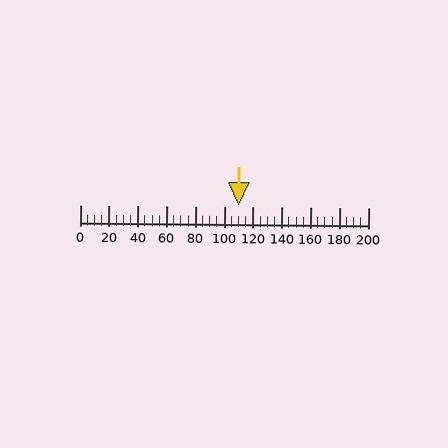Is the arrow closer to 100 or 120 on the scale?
The arrow is closer to 120.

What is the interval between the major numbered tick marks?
The major tick marks are spaced 20 units apart.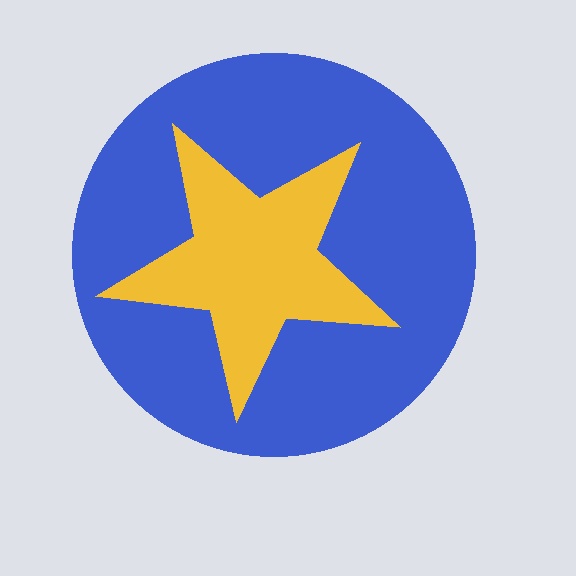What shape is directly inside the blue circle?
The yellow star.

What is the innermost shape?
The yellow star.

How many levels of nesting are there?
2.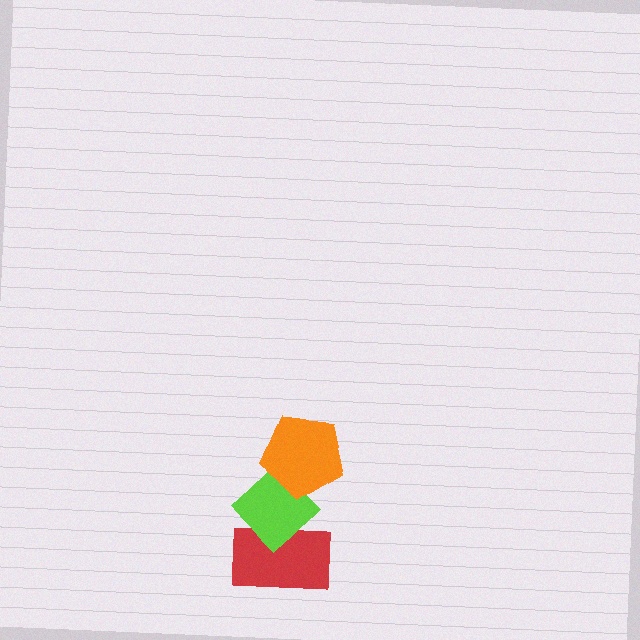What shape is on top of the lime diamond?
The orange pentagon is on top of the lime diamond.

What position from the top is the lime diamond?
The lime diamond is 2nd from the top.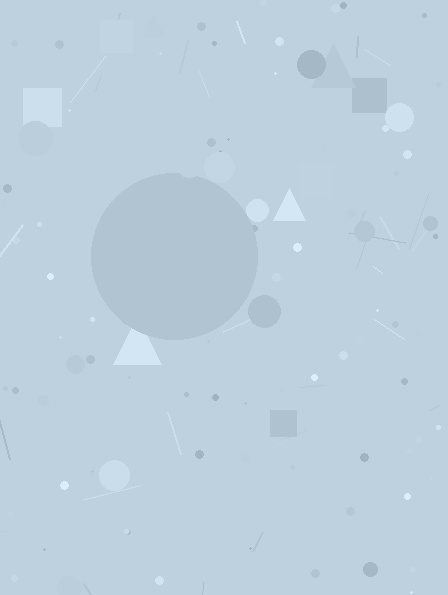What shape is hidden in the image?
A circle is hidden in the image.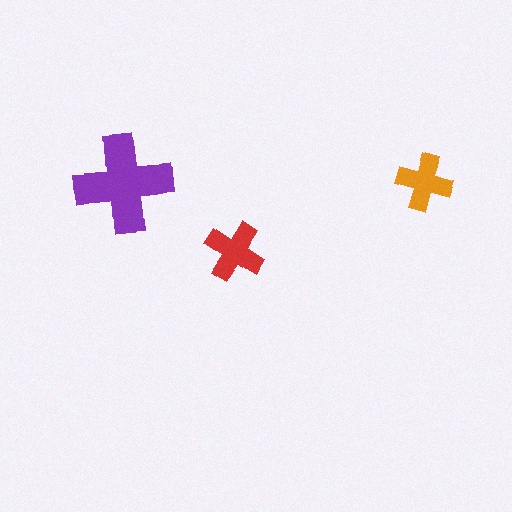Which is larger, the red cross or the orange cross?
The red one.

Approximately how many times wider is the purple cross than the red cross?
About 1.5 times wider.